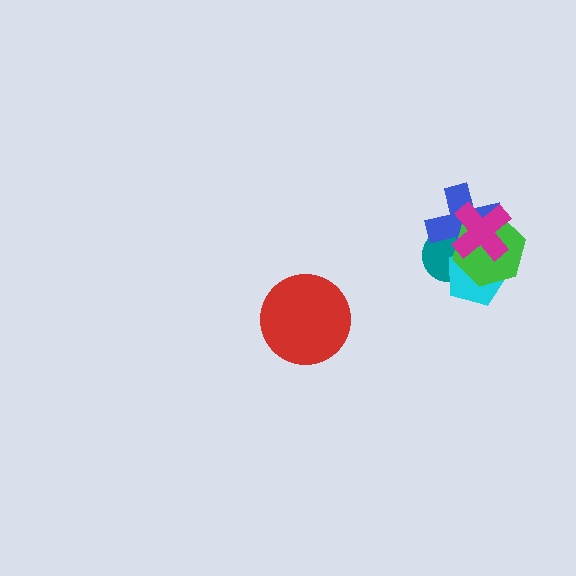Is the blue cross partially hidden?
Yes, it is partially covered by another shape.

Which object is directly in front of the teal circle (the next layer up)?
The cyan pentagon is directly in front of the teal circle.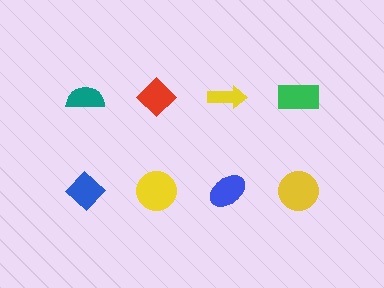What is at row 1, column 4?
A green rectangle.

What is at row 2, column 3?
A blue ellipse.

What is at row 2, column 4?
A yellow circle.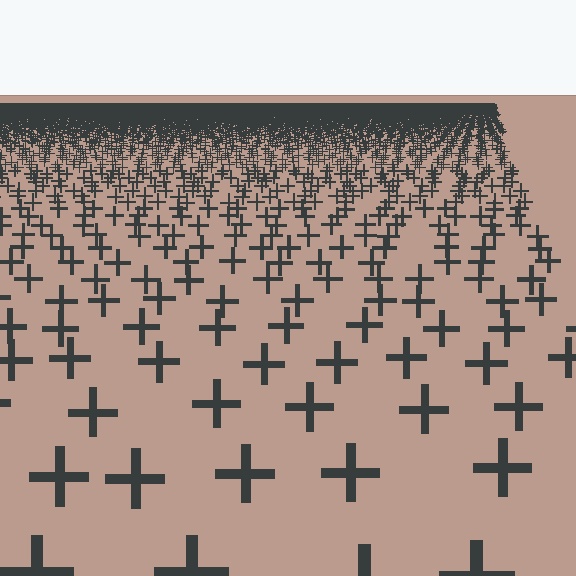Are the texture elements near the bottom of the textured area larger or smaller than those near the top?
Larger. Near the bottom, elements are closer to the viewer and appear at a bigger on-screen size.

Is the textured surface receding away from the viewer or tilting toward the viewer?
The surface is receding away from the viewer. Texture elements get smaller and denser toward the top.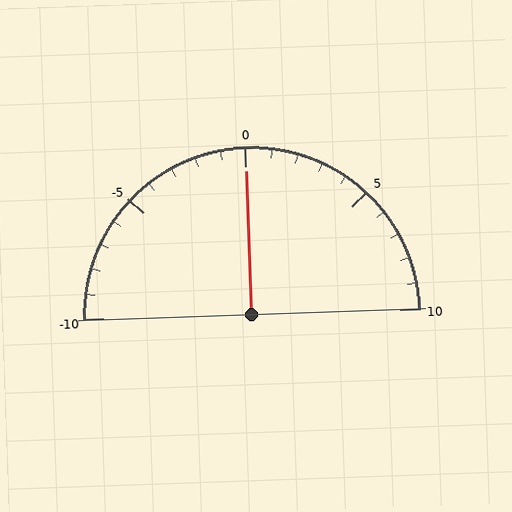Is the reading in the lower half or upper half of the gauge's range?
The reading is in the upper half of the range (-10 to 10).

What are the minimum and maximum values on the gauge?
The gauge ranges from -10 to 10.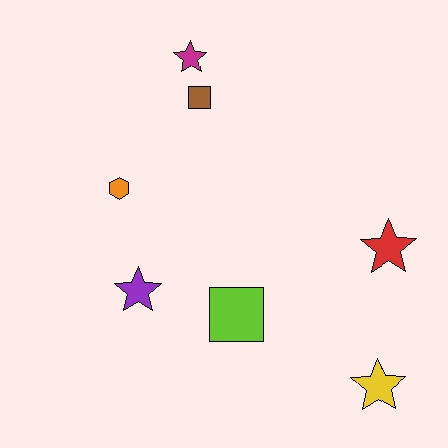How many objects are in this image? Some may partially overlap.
There are 7 objects.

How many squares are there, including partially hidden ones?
There are 2 squares.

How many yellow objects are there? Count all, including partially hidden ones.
There is 1 yellow object.